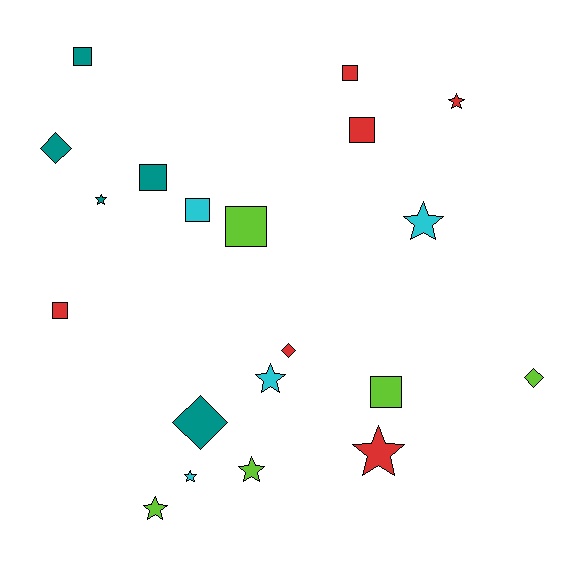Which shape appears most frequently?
Star, with 8 objects.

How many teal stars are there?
There is 1 teal star.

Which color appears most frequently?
Red, with 6 objects.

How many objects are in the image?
There are 20 objects.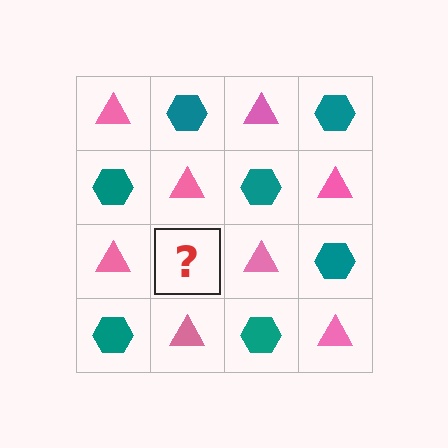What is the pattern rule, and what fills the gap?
The rule is that it alternates pink triangle and teal hexagon in a checkerboard pattern. The gap should be filled with a teal hexagon.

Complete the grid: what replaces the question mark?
The question mark should be replaced with a teal hexagon.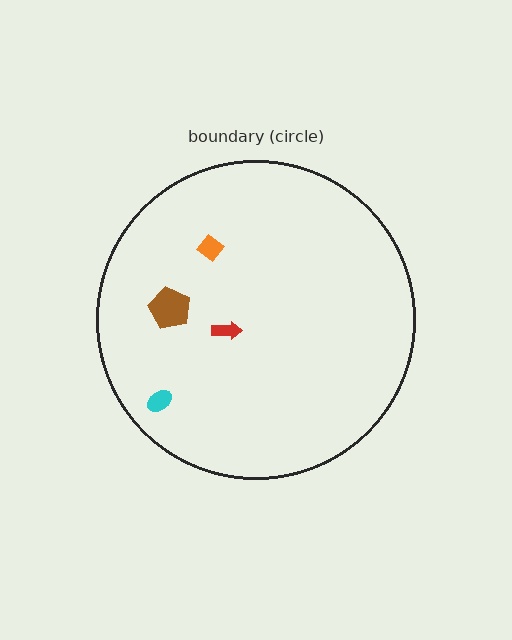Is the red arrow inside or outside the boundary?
Inside.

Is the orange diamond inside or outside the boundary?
Inside.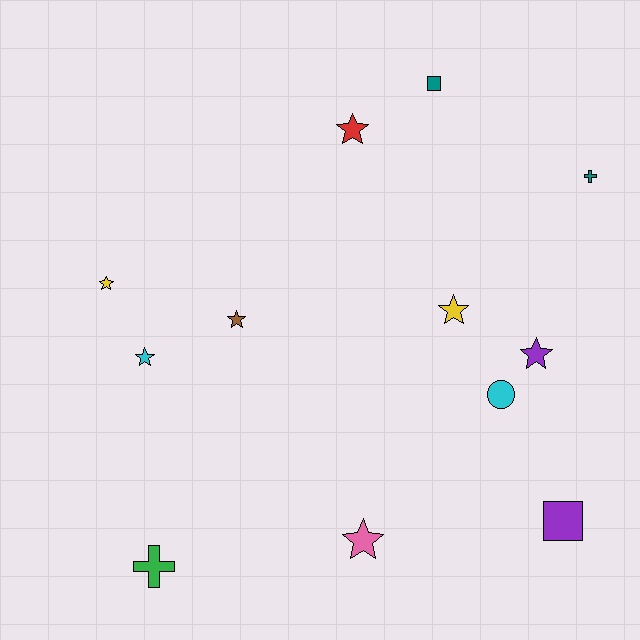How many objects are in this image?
There are 12 objects.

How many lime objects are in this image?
There are no lime objects.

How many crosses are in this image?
There are 2 crosses.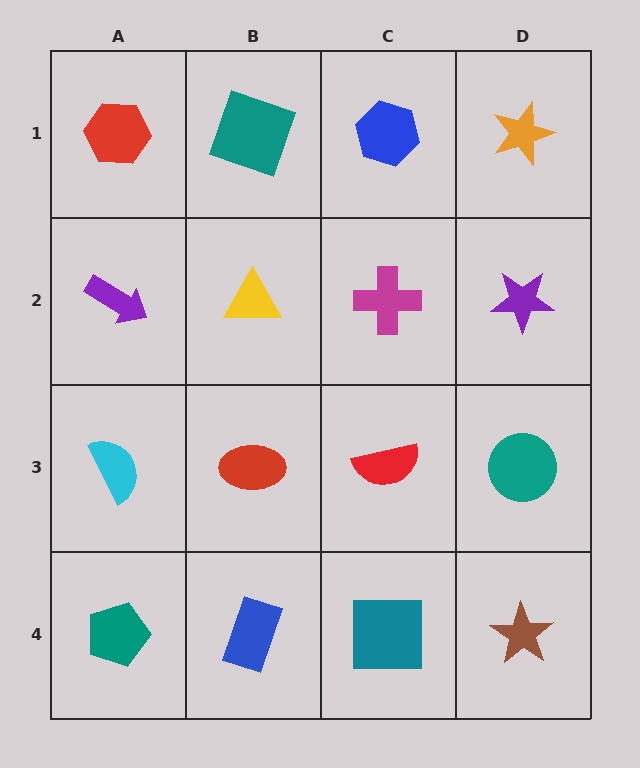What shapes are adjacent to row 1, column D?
A purple star (row 2, column D), a blue hexagon (row 1, column C).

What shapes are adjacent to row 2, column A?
A red hexagon (row 1, column A), a cyan semicircle (row 3, column A), a yellow triangle (row 2, column B).